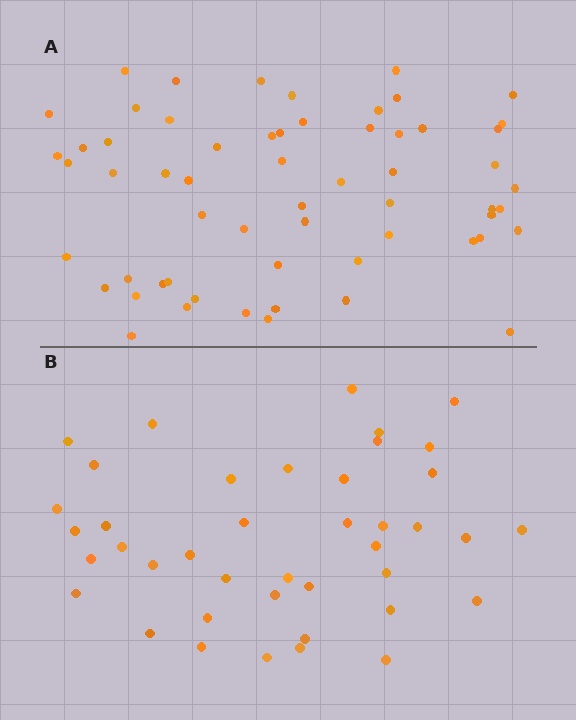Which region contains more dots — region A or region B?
Region A (the top region) has more dots.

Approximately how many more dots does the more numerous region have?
Region A has approximately 20 more dots than region B.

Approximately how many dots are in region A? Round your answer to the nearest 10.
About 60 dots.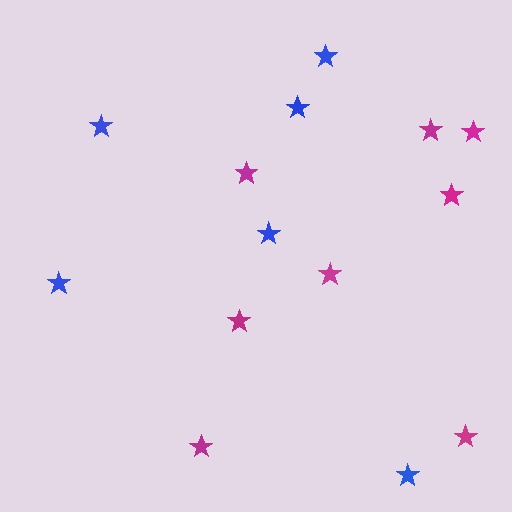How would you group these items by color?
There are 2 groups: one group of magenta stars (8) and one group of blue stars (6).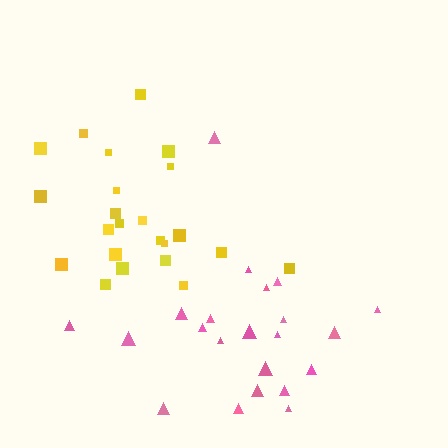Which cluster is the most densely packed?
Yellow.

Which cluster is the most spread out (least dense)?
Pink.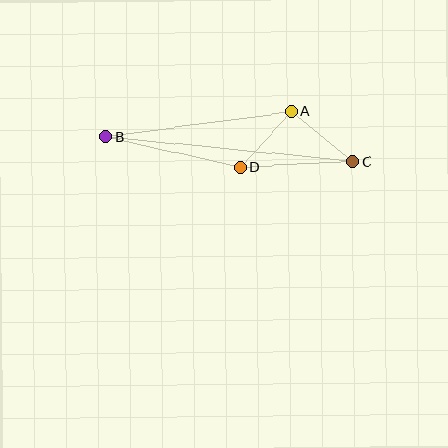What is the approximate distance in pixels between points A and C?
The distance between A and C is approximately 79 pixels.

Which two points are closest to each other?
Points A and D are closest to each other.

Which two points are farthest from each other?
Points B and C are farthest from each other.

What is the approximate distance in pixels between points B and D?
The distance between B and D is approximately 138 pixels.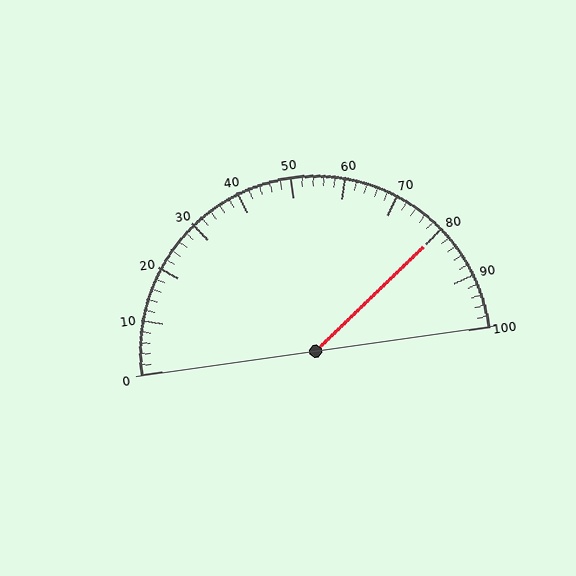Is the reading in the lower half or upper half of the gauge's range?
The reading is in the upper half of the range (0 to 100).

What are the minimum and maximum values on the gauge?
The gauge ranges from 0 to 100.